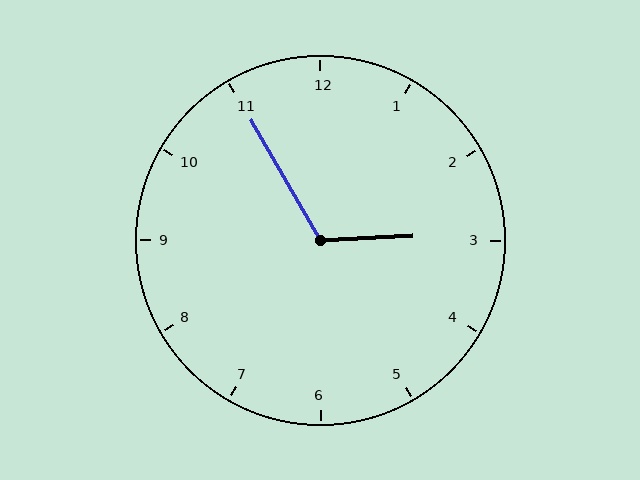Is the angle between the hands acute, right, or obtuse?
It is obtuse.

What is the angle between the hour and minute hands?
Approximately 118 degrees.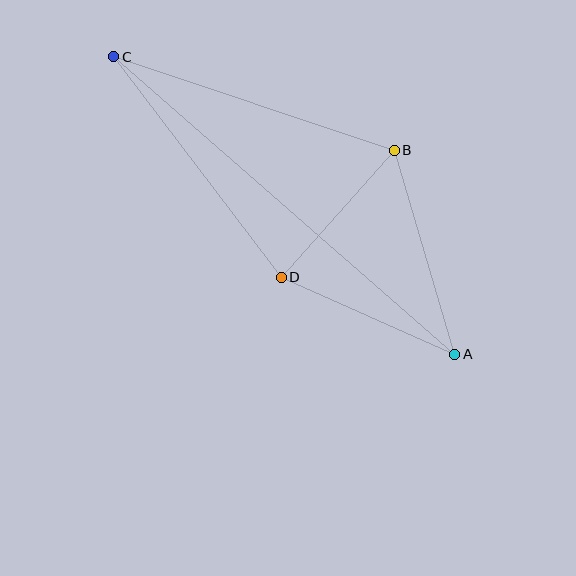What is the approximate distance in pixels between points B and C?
The distance between B and C is approximately 296 pixels.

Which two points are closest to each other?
Points B and D are closest to each other.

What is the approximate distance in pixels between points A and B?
The distance between A and B is approximately 213 pixels.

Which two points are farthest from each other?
Points A and C are farthest from each other.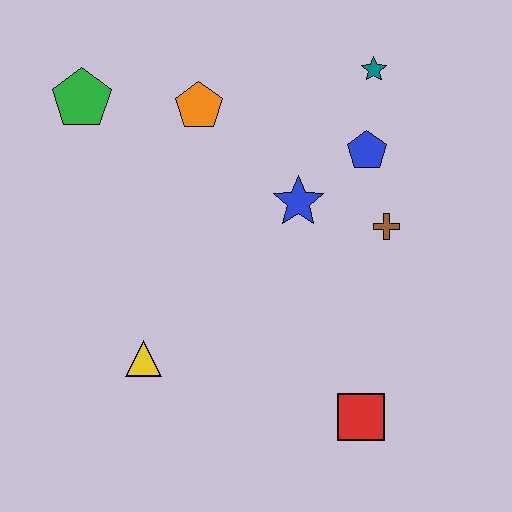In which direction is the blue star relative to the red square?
The blue star is above the red square.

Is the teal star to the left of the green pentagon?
No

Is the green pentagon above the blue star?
Yes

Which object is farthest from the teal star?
The yellow triangle is farthest from the teal star.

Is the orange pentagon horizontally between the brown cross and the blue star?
No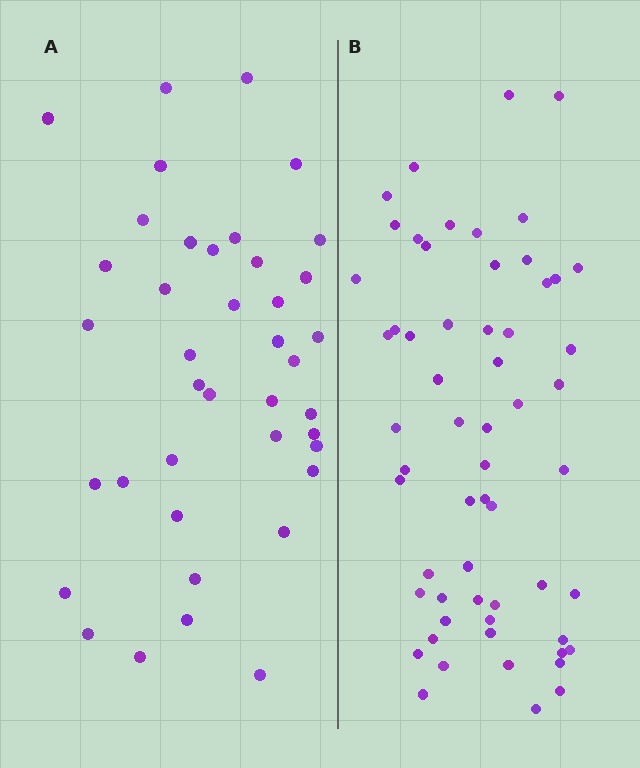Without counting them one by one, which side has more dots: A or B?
Region B (the right region) has more dots.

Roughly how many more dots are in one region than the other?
Region B has approximately 20 more dots than region A.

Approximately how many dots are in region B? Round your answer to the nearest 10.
About 60 dots. (The exact count is 59, which rounds to 60.)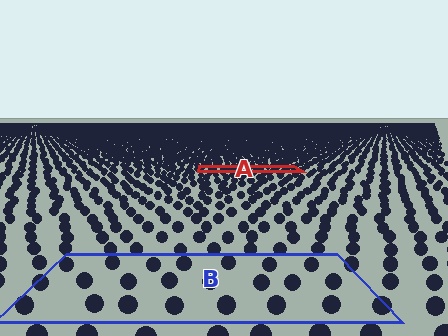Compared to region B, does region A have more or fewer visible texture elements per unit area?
Region A has more texture elements per unit area — they are packed more densely because it is farther away.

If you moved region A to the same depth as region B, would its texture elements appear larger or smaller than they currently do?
They would appear larger. At a closer depth, the same texture elements are projected at a bigger on-screen size.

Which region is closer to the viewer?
Region B is closer. The texture elements there are larger and more spread out.